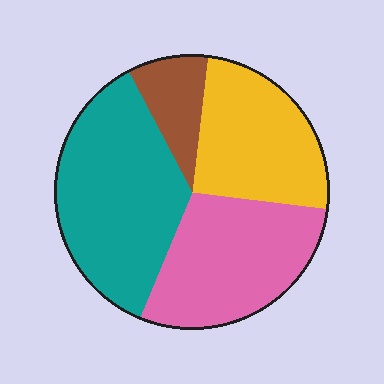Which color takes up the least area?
Brown, at roughly 10%.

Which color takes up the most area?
Teal, at roughly 35%.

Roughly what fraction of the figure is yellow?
Yellow covers around 25% of the figure.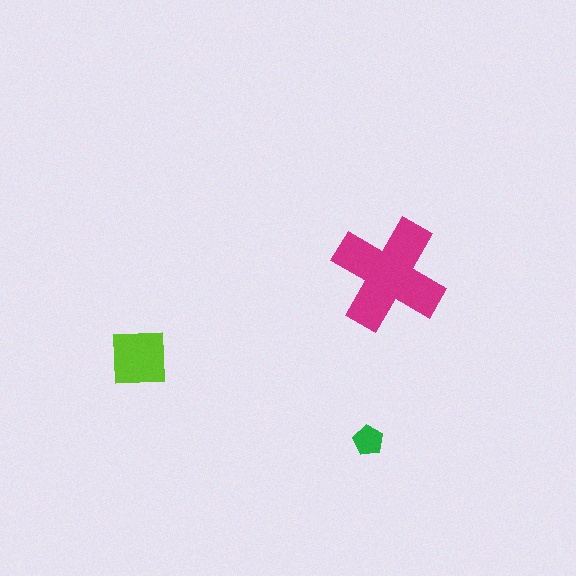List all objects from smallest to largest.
The green pentagon, the lime square, the magenta cross.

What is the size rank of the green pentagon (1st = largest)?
3rd.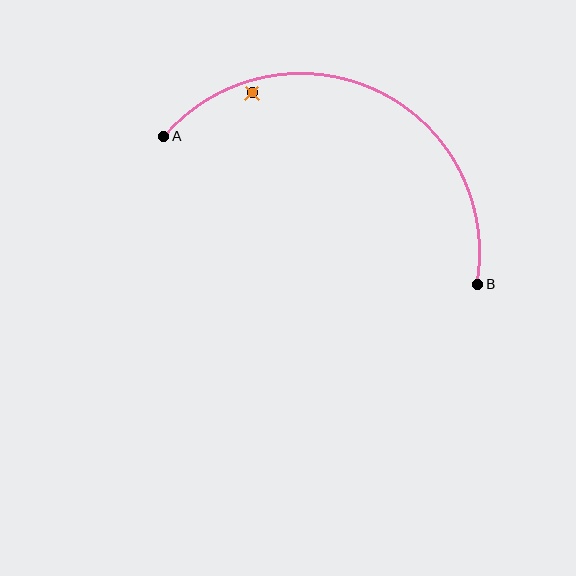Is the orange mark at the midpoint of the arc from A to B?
No — the orange mark does not lie on the arc at all. It sits slightly inside the curve.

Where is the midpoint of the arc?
The arc midpoint is the point on the curve farthest from the straight line joining A and B. It sits above that line.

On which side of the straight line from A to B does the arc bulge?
The arc bulges above the straight line connecting A and B.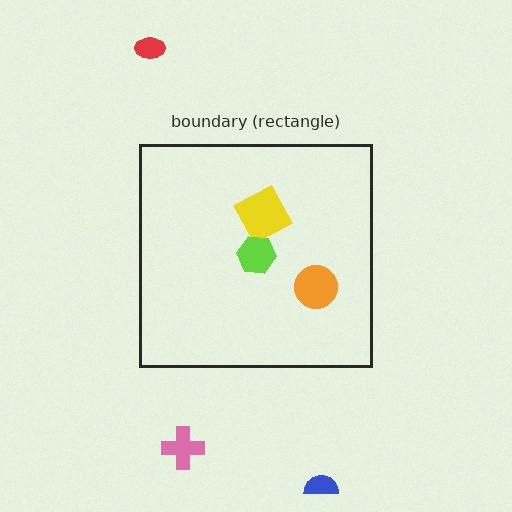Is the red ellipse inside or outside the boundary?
Outside.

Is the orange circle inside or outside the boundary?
Inside.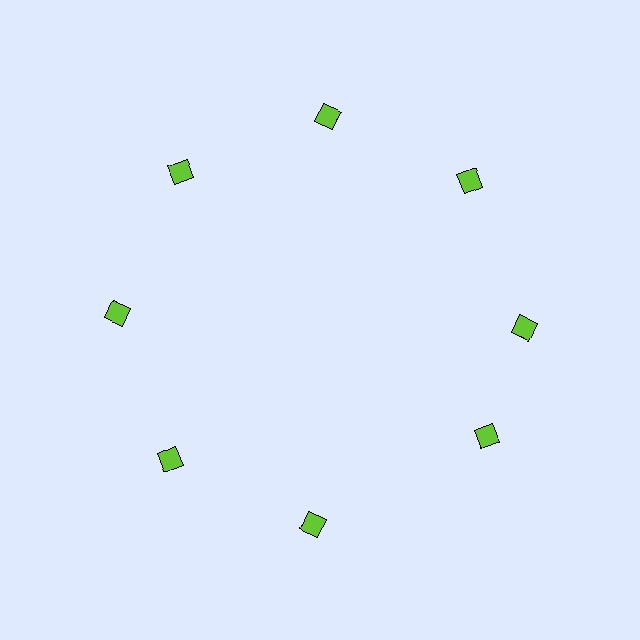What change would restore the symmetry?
The symmetry would be restored by rotating it back into even spacing with its neighbors so that all 8 diamonds sit at equal angles and equal distance from the center.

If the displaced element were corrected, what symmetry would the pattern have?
It would have 8-fold rotational symmetry — the pattern would map onto itself every 45 degrees.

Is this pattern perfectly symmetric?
No. The 8 lime diamonds are arranged in a ring, but one element near the 4 o'clock position is rotated out of alignment along the ring, breaking the 8-fold rotational symmetry.